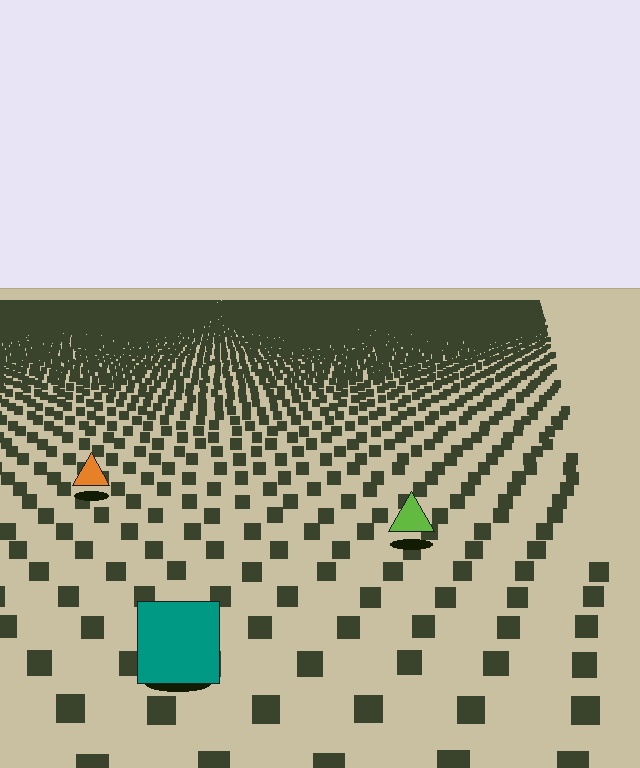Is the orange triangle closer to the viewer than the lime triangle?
No. The lime triangle is closer — you can tell from the texture gradient: the ground texture is coarser near it.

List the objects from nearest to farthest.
From nearest to farthest: the teal square, the lime triangle, the orange triangle.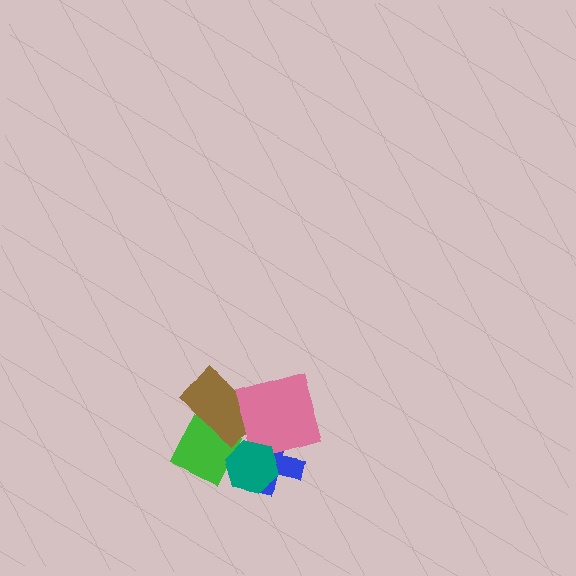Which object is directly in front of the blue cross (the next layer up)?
The pink diamond is directly in front of the blue cross.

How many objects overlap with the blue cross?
2 objects overlap with the blue cross.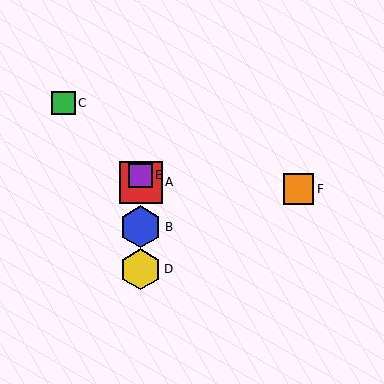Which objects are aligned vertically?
Objects A, B, D, E are aligned vertically.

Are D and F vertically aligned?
No, D is at x≈141 and F is at x≈299.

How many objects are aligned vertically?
4 objects (A, B, D, E) are aligned vertically.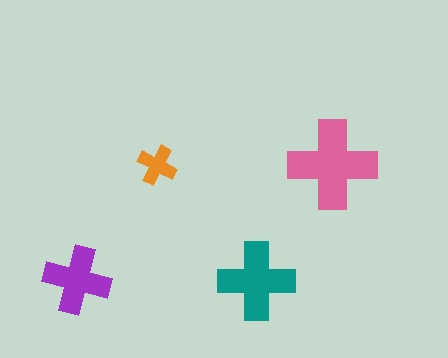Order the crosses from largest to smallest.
the pink one, the teal one, the purple one, the orange one.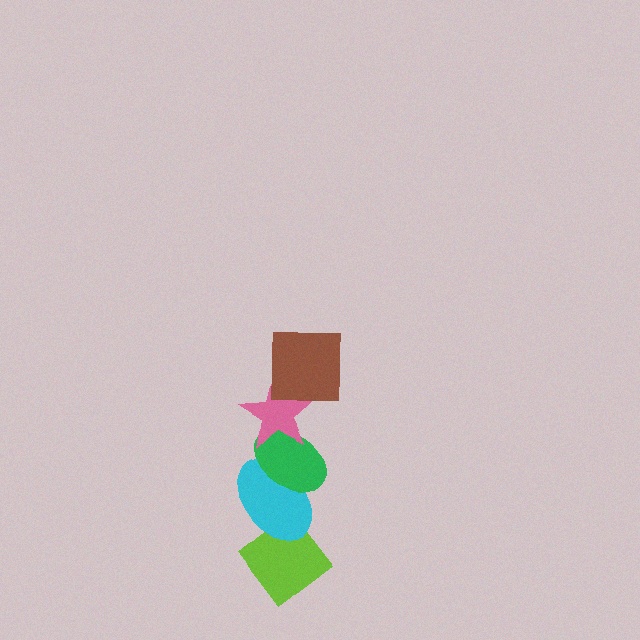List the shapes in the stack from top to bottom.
From top to bottom: the brown square, the pink star, the green ellipse, the cyan ellipse, the lime diamond.